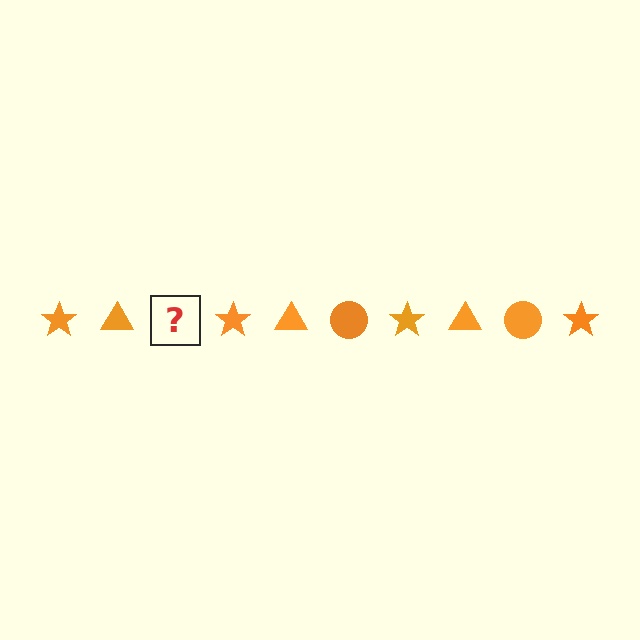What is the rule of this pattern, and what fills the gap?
The rule is that the pattern cycles through star, triangle, circle shapes in orange. The gap should be filled with an orange circle.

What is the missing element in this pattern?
The missing element is an orange circle.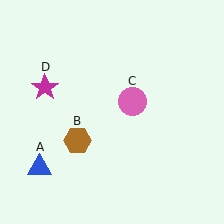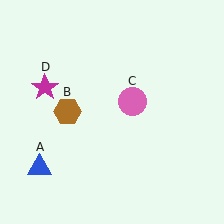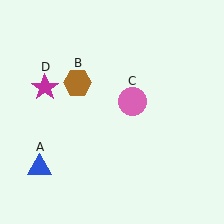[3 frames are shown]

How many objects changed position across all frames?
1 object changed position: brown hexagon (object B).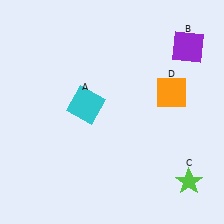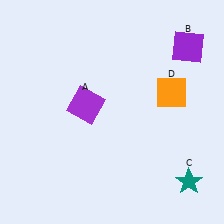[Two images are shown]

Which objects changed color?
A changed from cyan to purple. C changed from lime to teal.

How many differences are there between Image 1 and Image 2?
There are 2 differences between the two images.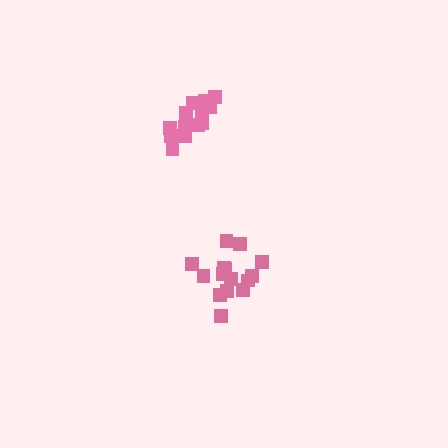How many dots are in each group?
Group 1: 13 dots, Group 2: 15 dots (28 total).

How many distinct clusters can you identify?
There are 2 distinct clusters.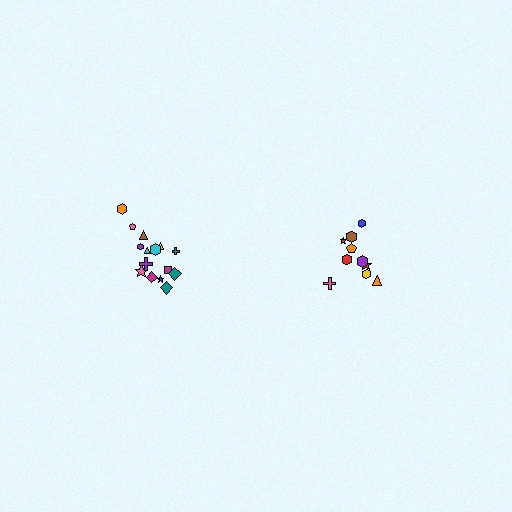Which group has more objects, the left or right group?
The left group.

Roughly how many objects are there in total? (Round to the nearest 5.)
Roughly 25 objects in total.